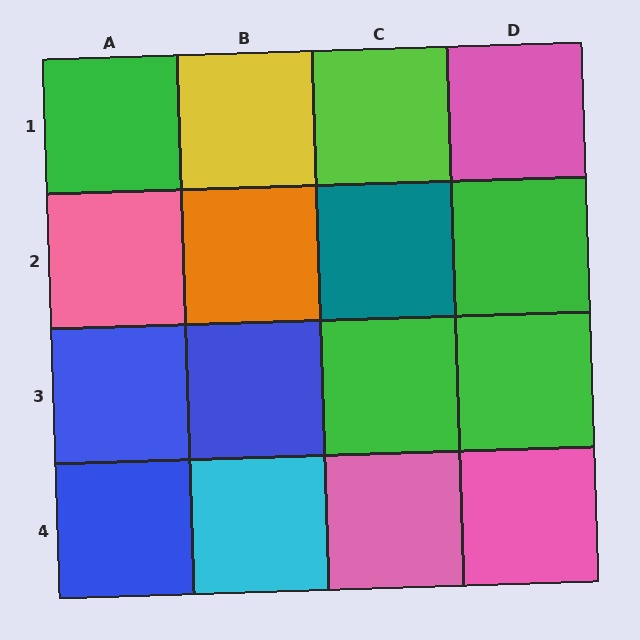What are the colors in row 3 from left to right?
Blue, blue, green, green.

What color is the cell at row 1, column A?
Green.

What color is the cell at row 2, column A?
Pink.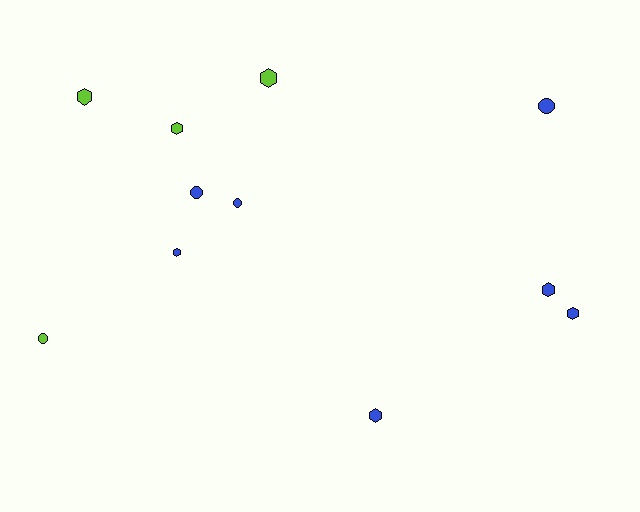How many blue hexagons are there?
There are 4 blue hexagons.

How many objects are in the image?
There are 11 objects.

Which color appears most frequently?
Blue, with 7 objects.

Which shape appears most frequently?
Hexagon, with 7 objects.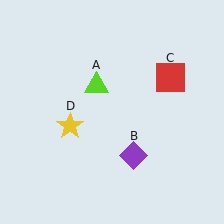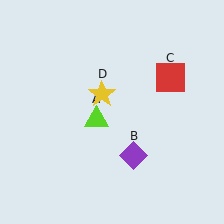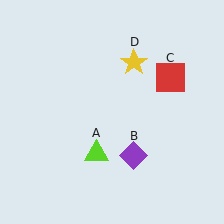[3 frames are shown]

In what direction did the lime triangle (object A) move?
The lime triangle (object A) moved down.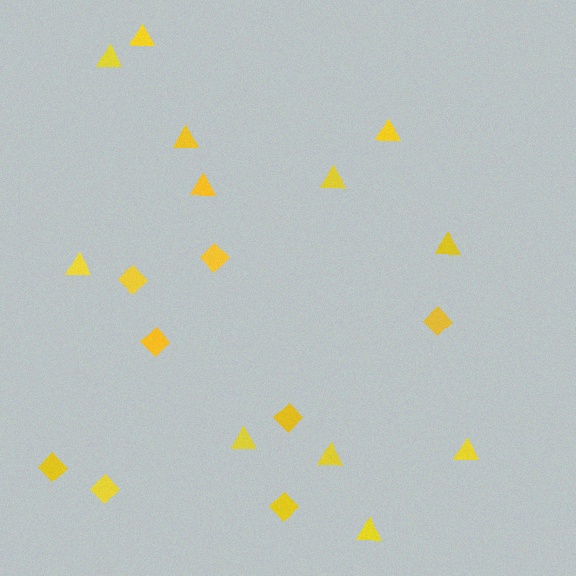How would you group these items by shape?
There are 2 groups: one group of triangles (12) and one group of diamonds (8).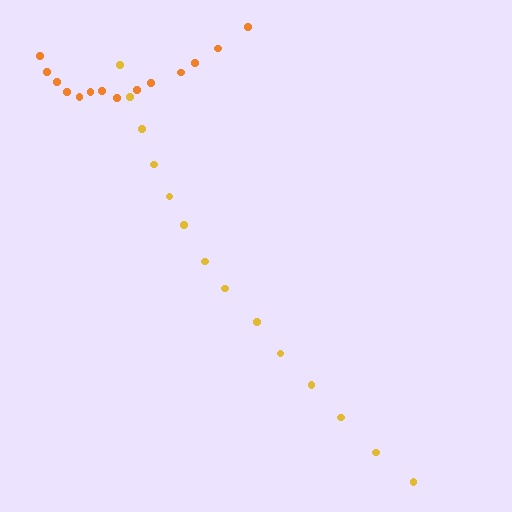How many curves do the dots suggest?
There are 2 distinct paths.